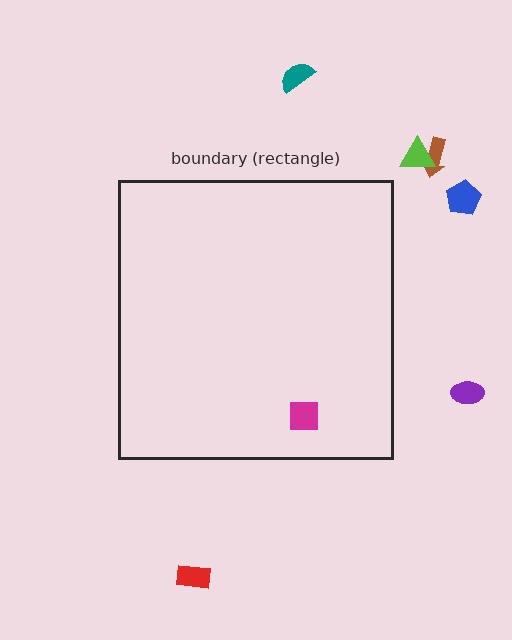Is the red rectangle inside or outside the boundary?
Outside.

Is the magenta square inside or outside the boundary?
Inside.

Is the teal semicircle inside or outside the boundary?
Outside.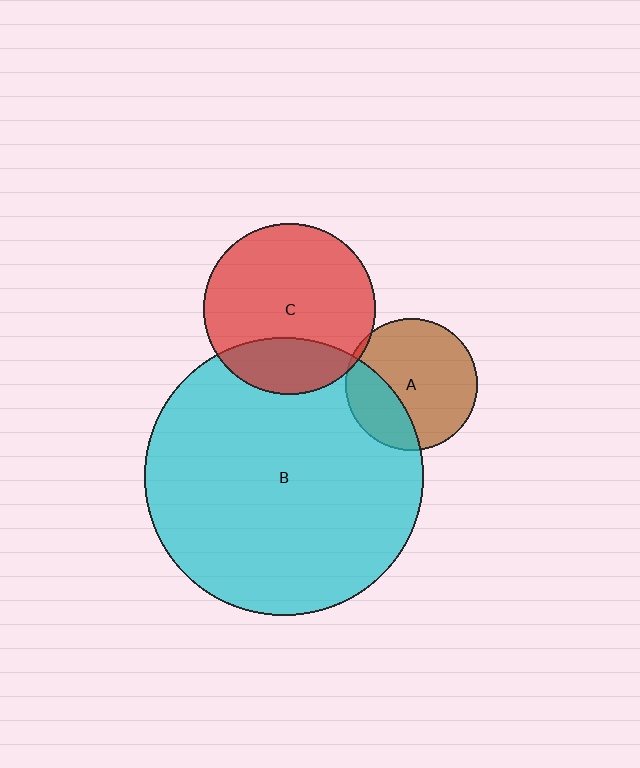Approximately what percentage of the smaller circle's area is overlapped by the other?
Approximately 25%.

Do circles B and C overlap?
Yes.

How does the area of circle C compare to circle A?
Approximately 1.7 times.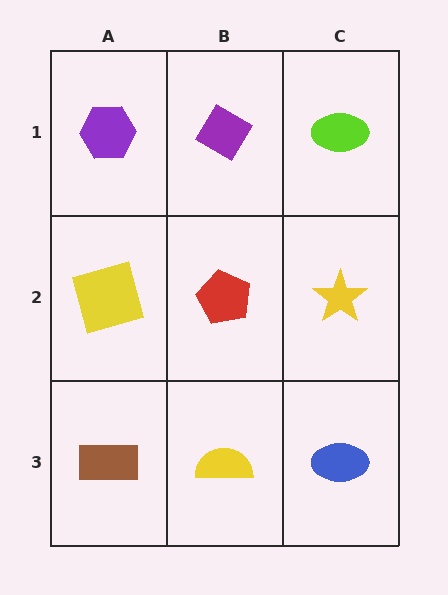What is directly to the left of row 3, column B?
A brown rectangle.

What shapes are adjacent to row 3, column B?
A red pentagon (row 2, column B), a brown rectangle (row 3, column A), a blue ellipse (row 3, column C).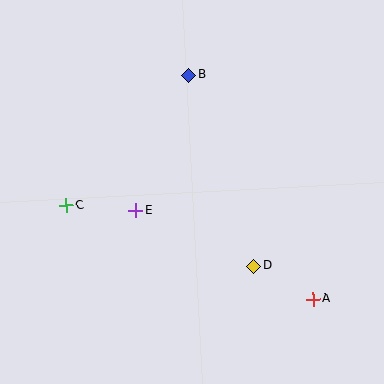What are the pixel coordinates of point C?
Point C is at (66, 205).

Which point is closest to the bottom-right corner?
Point A is closest to the bottom-right corner.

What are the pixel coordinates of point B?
Point B is at (188, 75).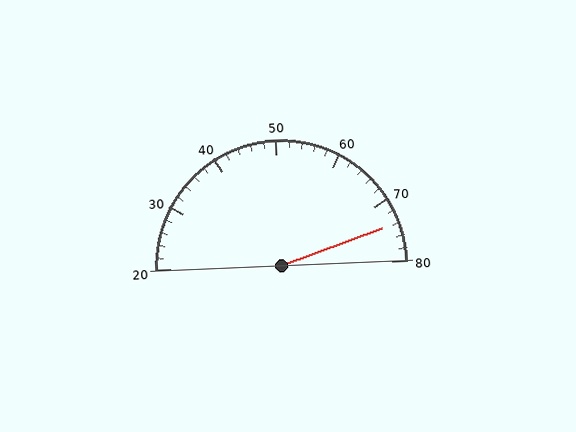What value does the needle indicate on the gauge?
The needle indicates approximately 74.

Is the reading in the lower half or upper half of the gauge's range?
The reading is in the upper half of the range (20 to 80).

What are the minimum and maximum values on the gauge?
The gauge ranges from 20 to 80.